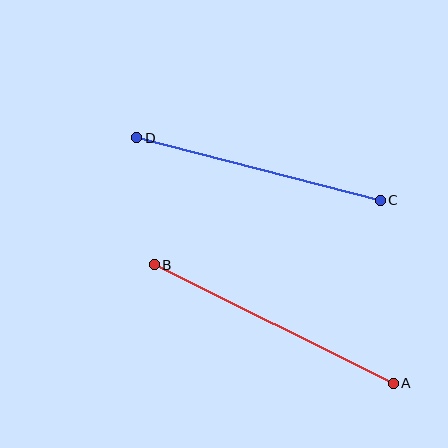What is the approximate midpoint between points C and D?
The midpoint is at approximately (259, 169) pixels.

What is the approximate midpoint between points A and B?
The midpoint is at approximately (274, 324) pixels.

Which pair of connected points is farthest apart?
Points A and B are farthest apart.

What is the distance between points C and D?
The distance is approximately 251 pixels.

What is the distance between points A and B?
The distance is approximately 267 pixels.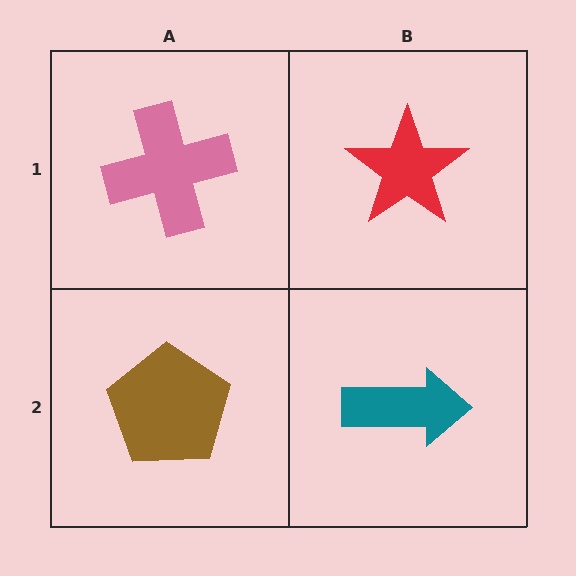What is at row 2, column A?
A brown pentagon.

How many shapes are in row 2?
2 shapes.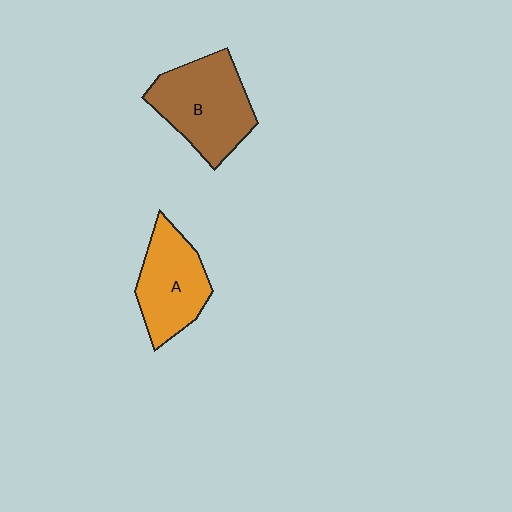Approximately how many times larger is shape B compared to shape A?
Approximately 1.2 times.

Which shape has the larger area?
Shape B (brown).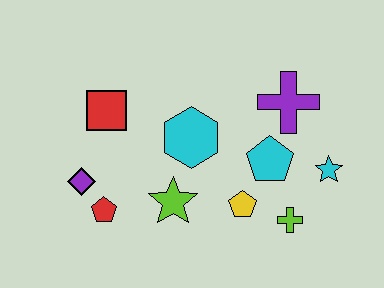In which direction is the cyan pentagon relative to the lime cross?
The cyan pentagon is above the lime cross.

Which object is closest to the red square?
The purple diamond is closest to the red square.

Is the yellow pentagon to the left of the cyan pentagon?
Yes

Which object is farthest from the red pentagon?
The cyan star is farthest from the red pentagon.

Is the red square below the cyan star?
No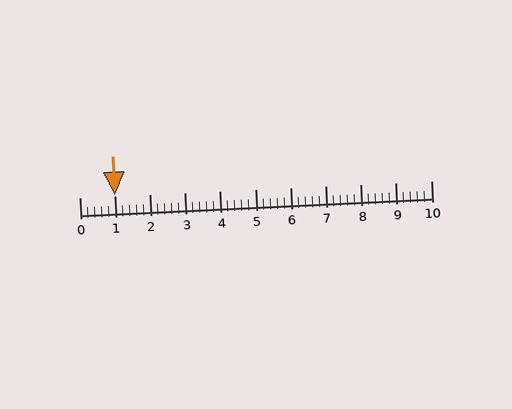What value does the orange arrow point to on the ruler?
The orange arrow points to approximately 1.0.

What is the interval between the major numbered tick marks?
The major tick marks are spaced 1 units apart.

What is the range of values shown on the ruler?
The ruler shows values from 0 to 10.